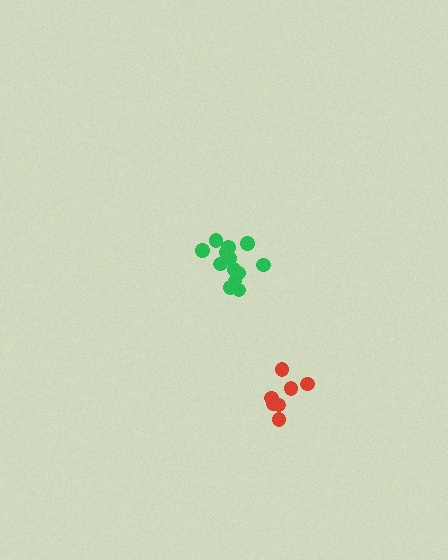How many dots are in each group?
Group 1: 13 dots, Group 2: 7 dots (20 total).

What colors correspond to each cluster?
The clusters are colored: green, red.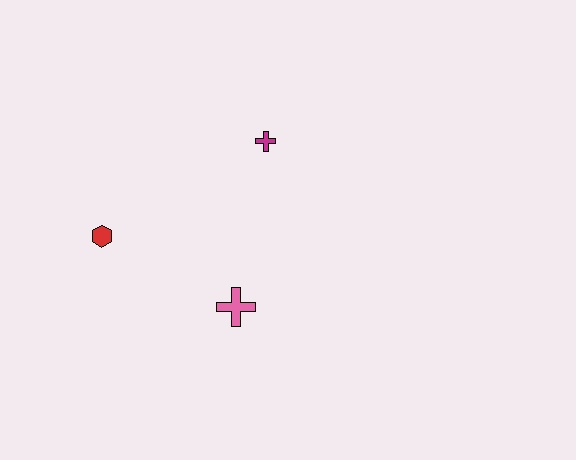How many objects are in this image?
There are 3 objects.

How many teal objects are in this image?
There are no teal objects.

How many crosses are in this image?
There are 2 crosses.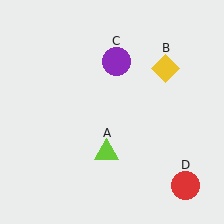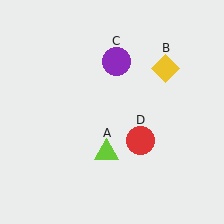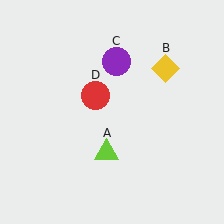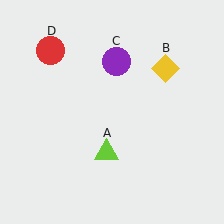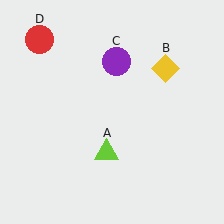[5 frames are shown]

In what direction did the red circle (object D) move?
The red circle (object D) moved up and to the left.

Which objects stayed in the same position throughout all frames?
Lime triangle (object A) and yellow diamond (object B) and purple circle (object C) remained stationary.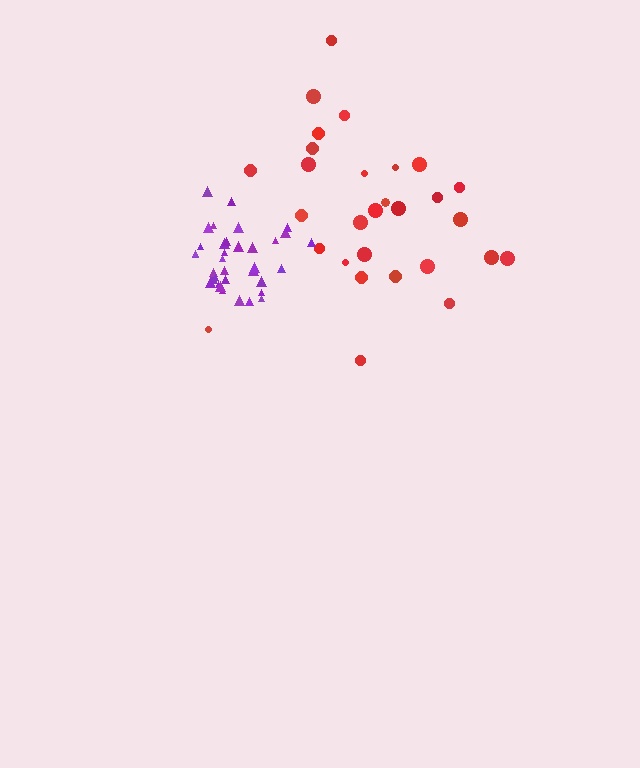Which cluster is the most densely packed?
Purple.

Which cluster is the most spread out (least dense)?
Red.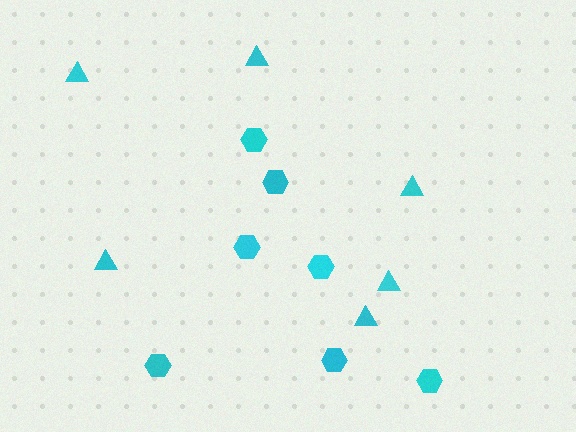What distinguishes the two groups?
There are 2 groups: one group of hexagons (7) and one group of triangles (6).